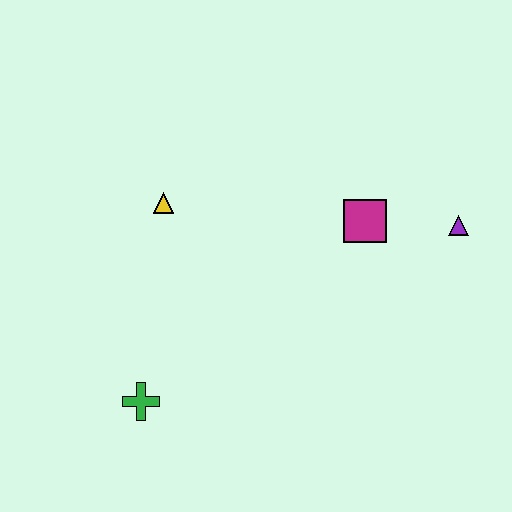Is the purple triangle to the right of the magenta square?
Yes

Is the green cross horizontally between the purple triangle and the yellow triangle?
No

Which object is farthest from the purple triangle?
The green cross is farthest from the purple triangle.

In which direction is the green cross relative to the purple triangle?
The green cross is to the left of the purple triangle.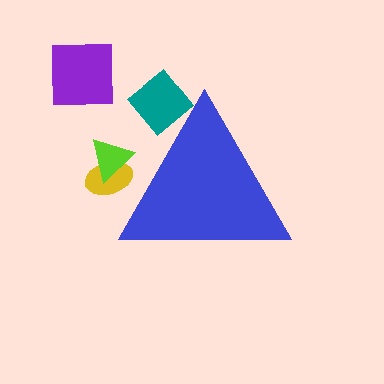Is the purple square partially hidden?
No, the purple square is fully visible.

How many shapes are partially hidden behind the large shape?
3 shapes are partially hidden.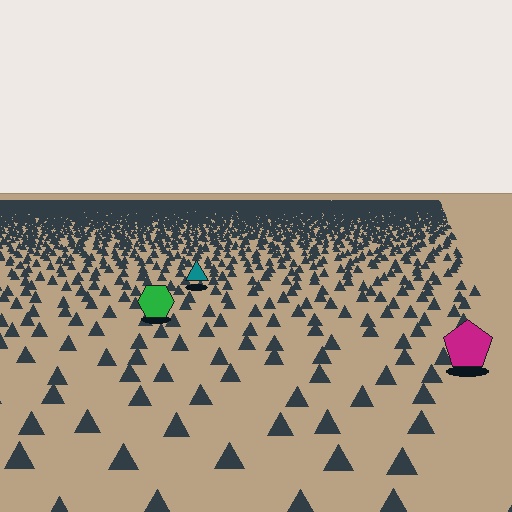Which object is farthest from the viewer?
The teal triangle is farthest from the viewer. It appears smaller and the ground texture around it is denser.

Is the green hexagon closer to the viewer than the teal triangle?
Yes. The green hexagon is closer — you can tell from the texture gradient: the ground texture is coarser near it.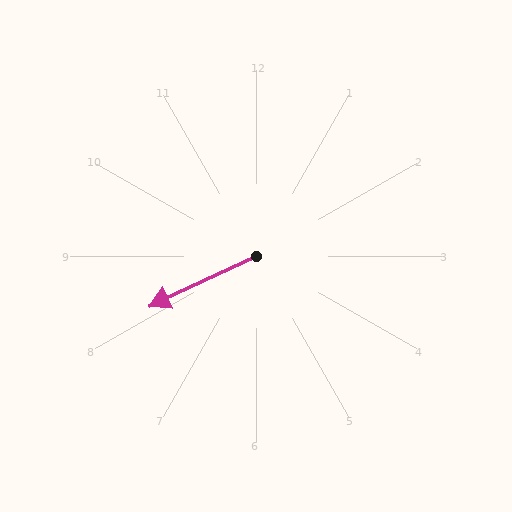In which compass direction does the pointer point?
Southwest.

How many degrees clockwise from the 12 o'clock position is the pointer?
Approximately 245 degrees.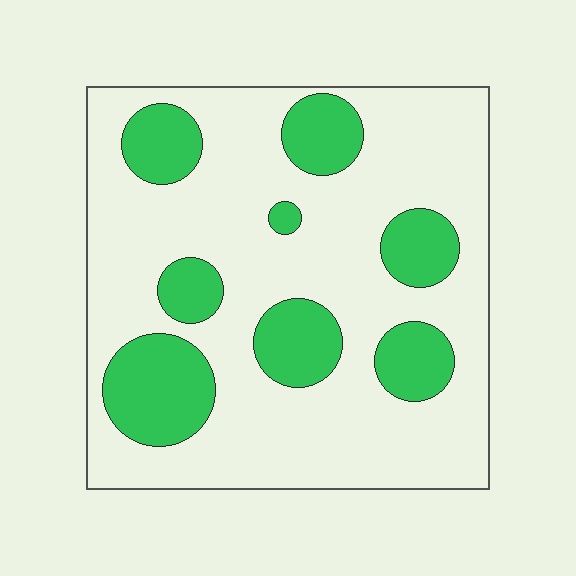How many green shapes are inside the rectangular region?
8.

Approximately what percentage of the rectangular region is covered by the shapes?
Approximately 25%.